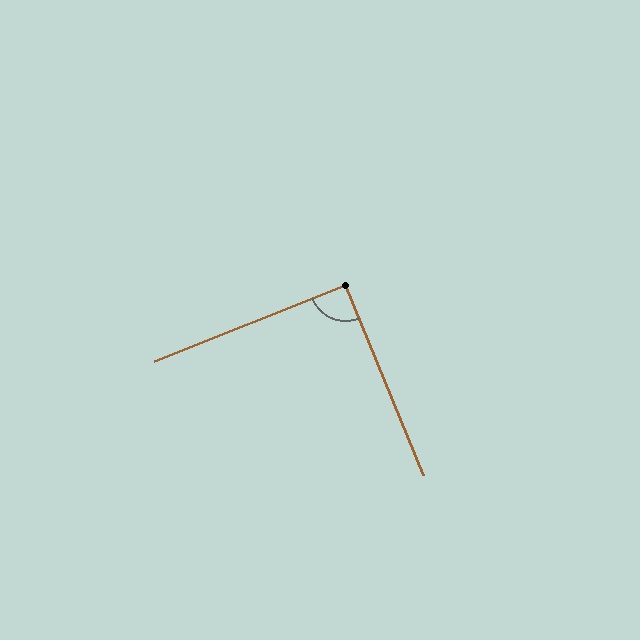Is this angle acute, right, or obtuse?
It is approximately a right angle.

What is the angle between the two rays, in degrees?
Approximately 90 degrees.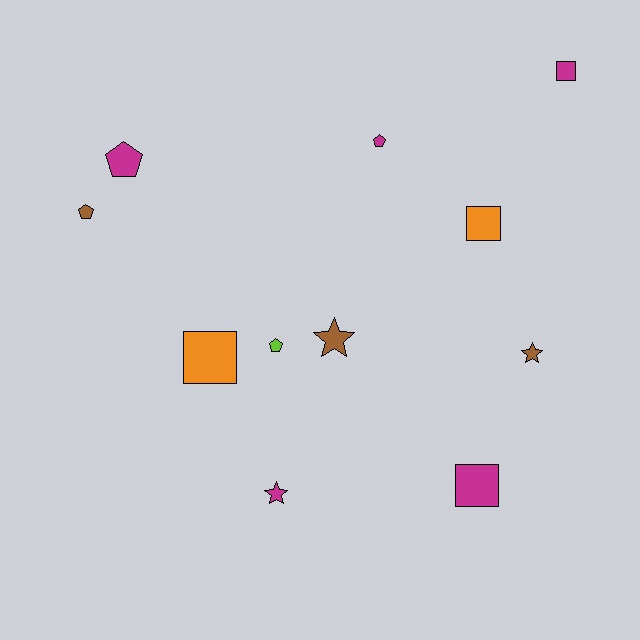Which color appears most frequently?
Magenta, with 5 objects.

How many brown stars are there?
There are 2 brown stars.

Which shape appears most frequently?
Pentagon, with 4 objects.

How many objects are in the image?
There are 11 objects.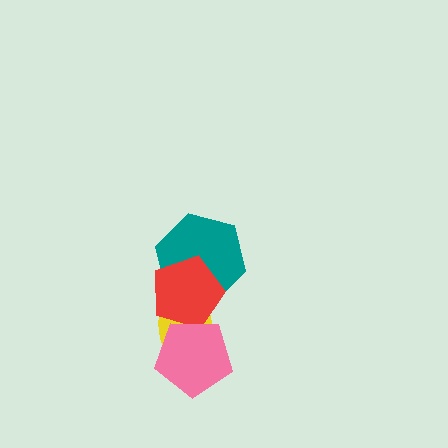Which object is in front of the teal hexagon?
The red pentagon is in front of the teal hexagon.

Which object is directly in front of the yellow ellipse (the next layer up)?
The teal hexagon is directly in front of the yellow ellipse.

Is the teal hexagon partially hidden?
Yes, it is partially covered by another shape.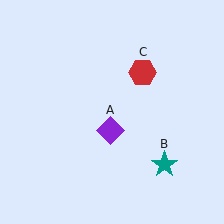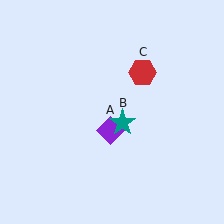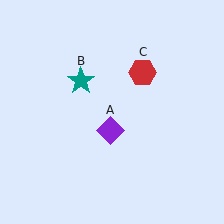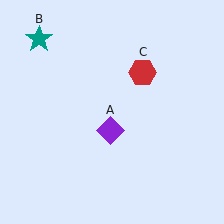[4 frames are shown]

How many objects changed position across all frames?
1 object changed position: teal star (object B).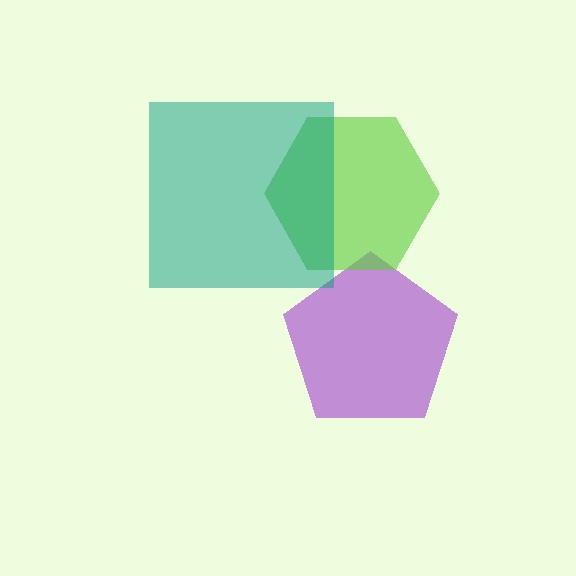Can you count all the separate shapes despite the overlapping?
Yes, there are 3 separate shapes.